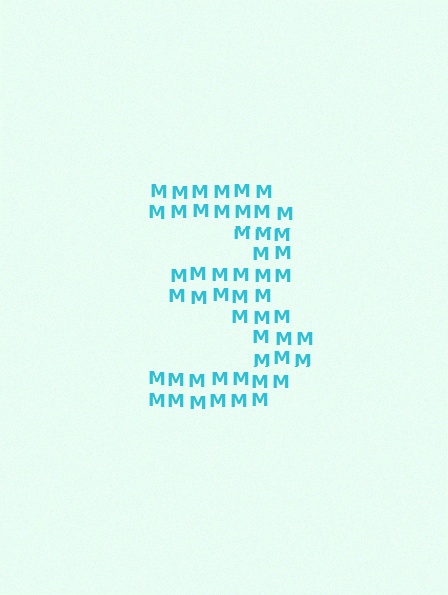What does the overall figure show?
The overall figure shows the digit 3.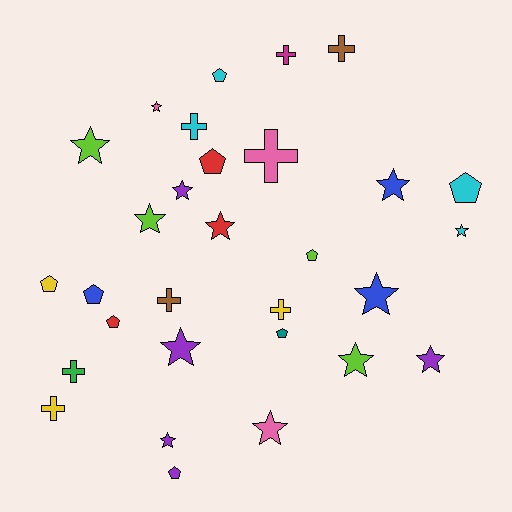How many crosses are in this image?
There are 8 crosses.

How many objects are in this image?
There are 30 objects.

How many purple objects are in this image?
There are 5 purple objects.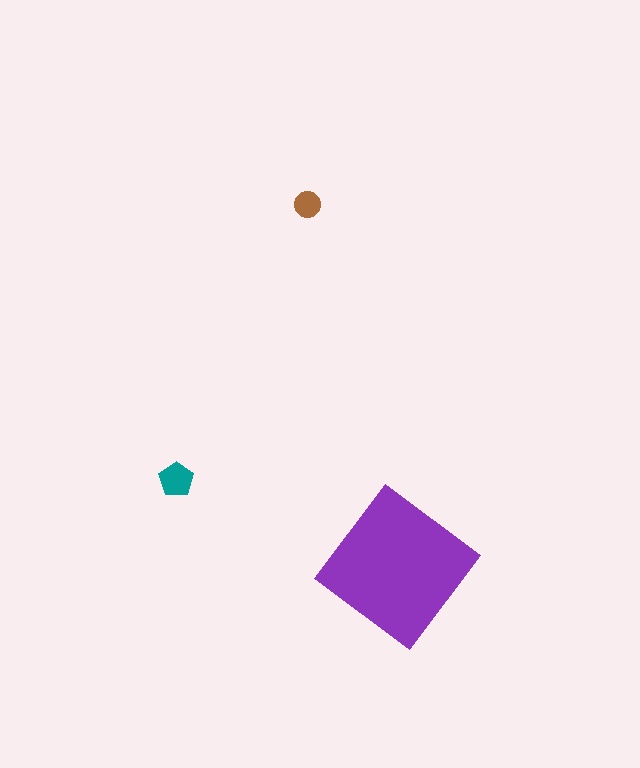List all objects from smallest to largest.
The brown circle, the teal pentagon, the purple diamond.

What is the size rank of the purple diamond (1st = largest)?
1st.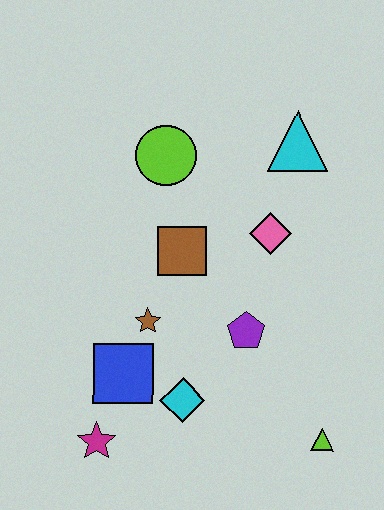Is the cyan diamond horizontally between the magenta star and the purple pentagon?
Yes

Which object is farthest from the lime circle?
The lime triangle is farthest from the lime circle.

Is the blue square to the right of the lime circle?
No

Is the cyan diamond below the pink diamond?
Yes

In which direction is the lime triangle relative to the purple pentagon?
The lime triangle is below the purple pentagon.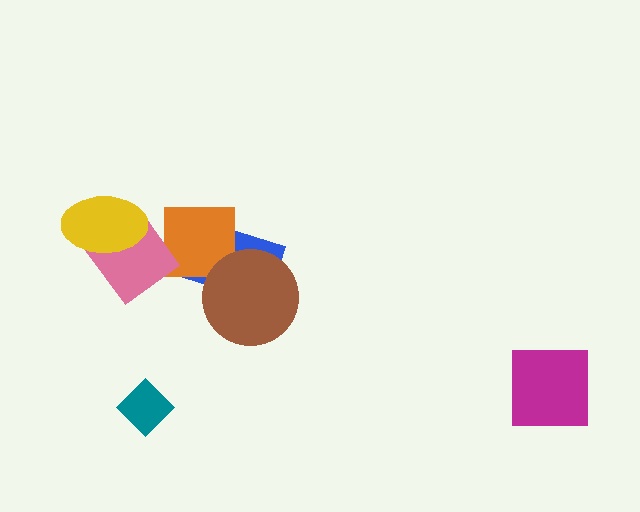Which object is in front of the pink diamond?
The yellow ellipse is in front of the pink diamond.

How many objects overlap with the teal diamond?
0 objects overlap with the teal diamond.